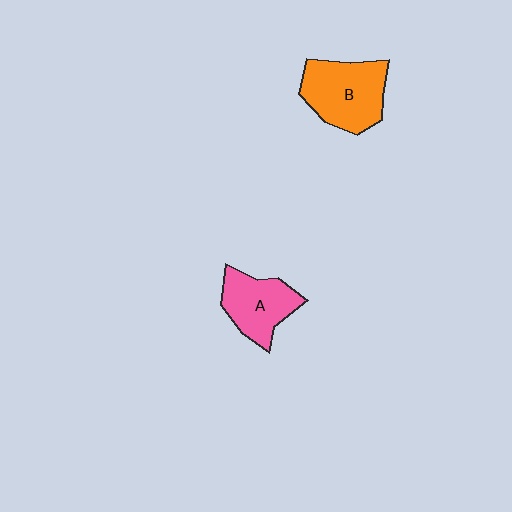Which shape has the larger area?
Shape B (orange).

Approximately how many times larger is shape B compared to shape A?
Approximately 1.3 times.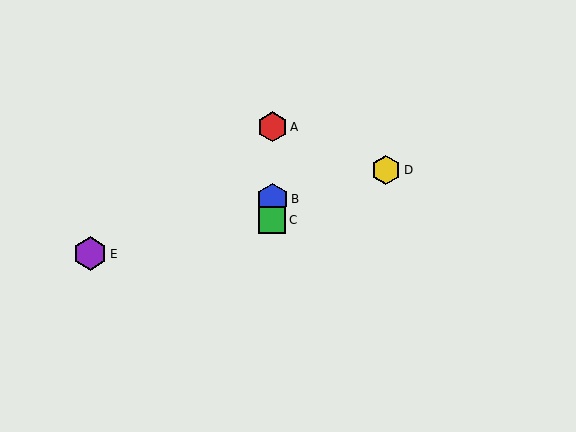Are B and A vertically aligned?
Yes, both are at x≈272.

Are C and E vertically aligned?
No, C is at x≈272 and E is at x≈90.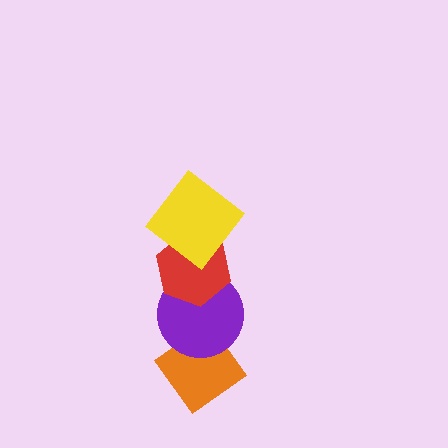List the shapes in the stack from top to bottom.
From top to bottom: the yellow diamond, the red hexagon, the purple circle, the orange diamond.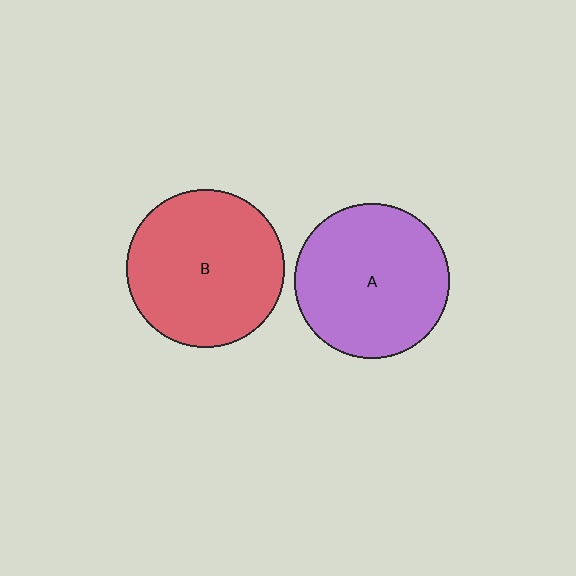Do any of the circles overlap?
No, none of the circles overlap.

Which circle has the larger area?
Circle B (red).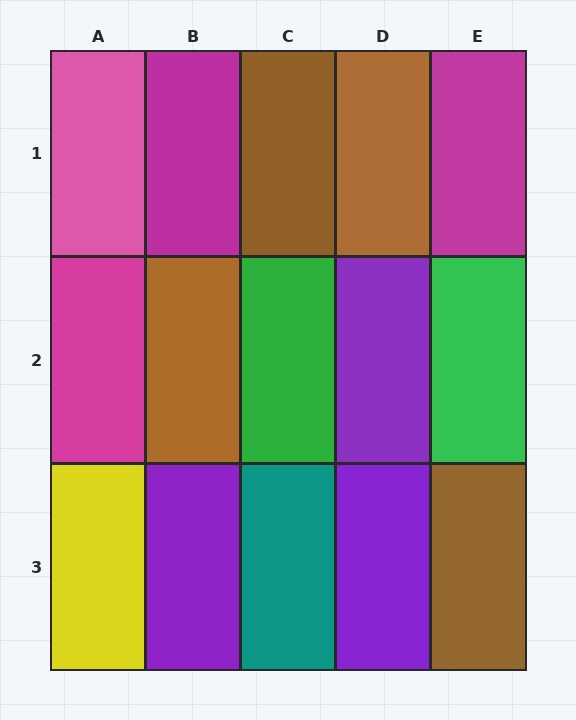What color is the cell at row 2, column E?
Green.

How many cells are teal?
1 cell is teal.